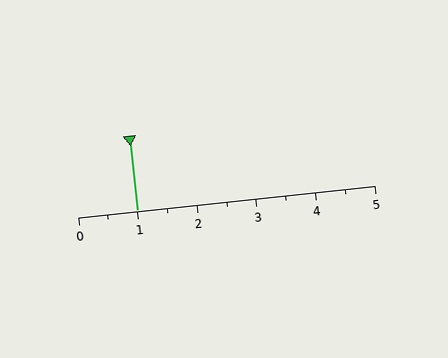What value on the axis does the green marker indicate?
The marker indicates approximately 1.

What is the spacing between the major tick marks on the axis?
The major ticks are spaced 1 apart.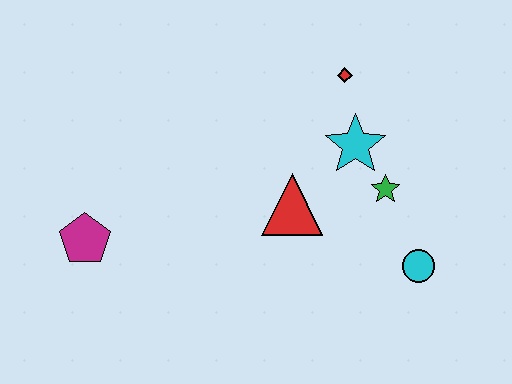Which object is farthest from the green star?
The magenta pentagon is farthest from the green star.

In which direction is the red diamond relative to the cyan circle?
The red diamond is above the cyan circle.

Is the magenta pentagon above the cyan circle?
Yes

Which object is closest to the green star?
The cyan star is closest to the green star.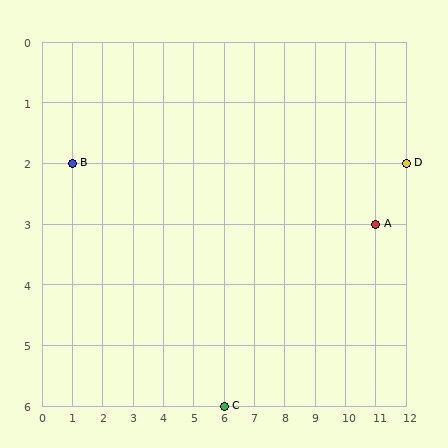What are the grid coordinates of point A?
Point A is at grid coordinates (11, 3).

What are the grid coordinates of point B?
Point B is at grid coordinates (1, 2).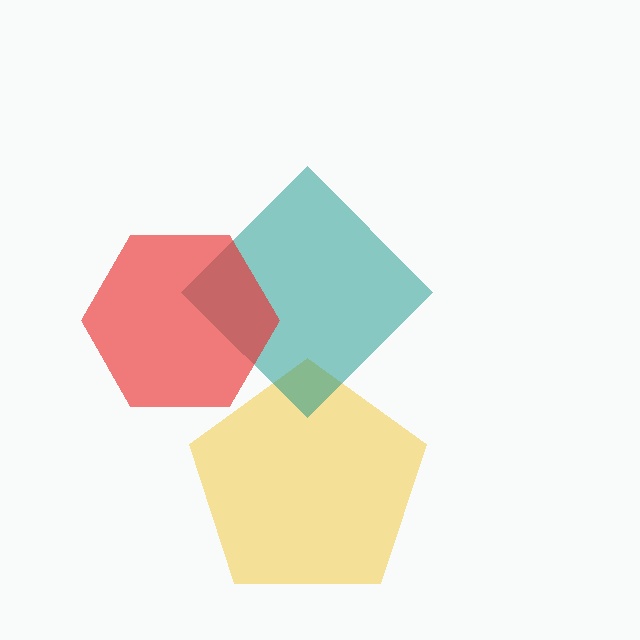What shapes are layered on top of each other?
The layered shapes are: a yellow pentagon, a teal diamond, a red hexagon.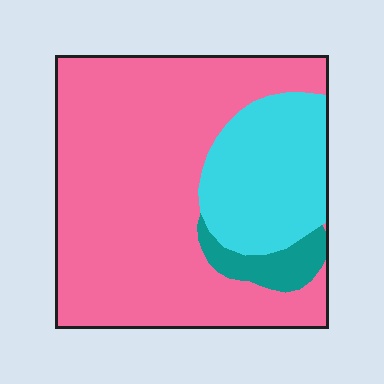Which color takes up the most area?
Pink, at roughly 70%.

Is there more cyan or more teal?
Cyan.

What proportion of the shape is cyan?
Cyan covers 23% of the shape.